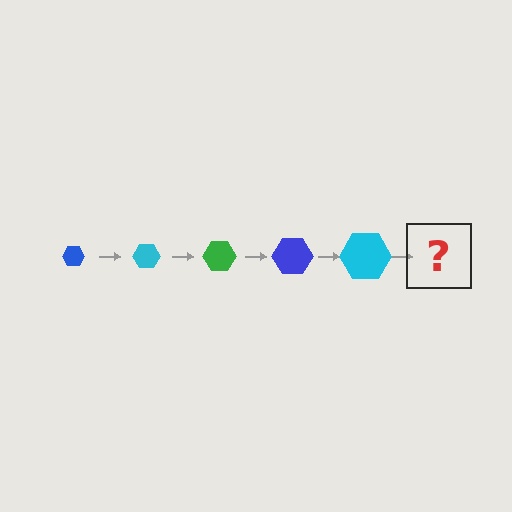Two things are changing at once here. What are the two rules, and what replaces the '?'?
The two rules are that the hexagon grows larger each step and the color cycles through blue, cyan, and green. The '?' should be a green hexagon, larger than the previous one.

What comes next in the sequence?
The next element should be a green hexagon, larger than the previous one.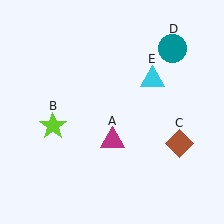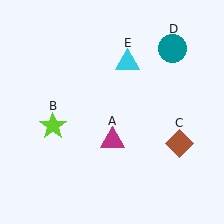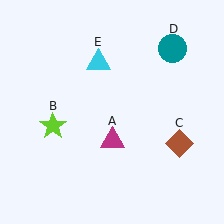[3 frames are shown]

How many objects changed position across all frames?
1 object changed position: cyan triangle (object E).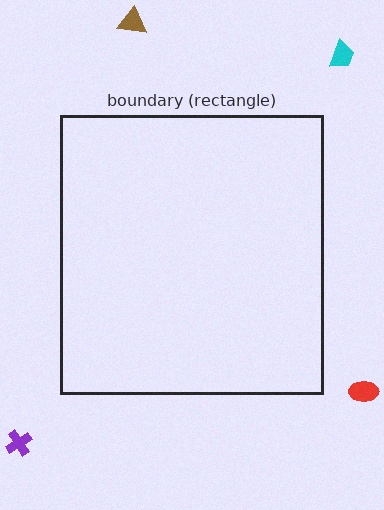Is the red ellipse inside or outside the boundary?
Outside.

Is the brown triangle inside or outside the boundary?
Outside.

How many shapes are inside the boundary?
0 inside, 4 outside.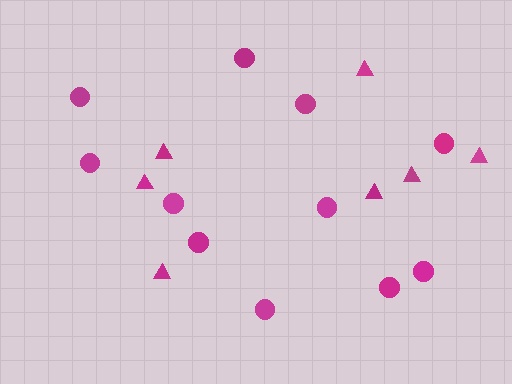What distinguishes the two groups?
There are 2 groups: one group of circles (11) and one group of triangles (7).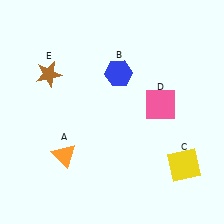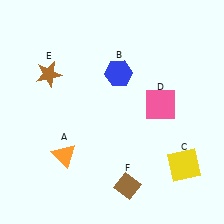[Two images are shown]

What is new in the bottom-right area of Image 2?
A brown diamond (F) was added in the bottom-right area of Image 2.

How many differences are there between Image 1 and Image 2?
There is 1 difference between the two images.